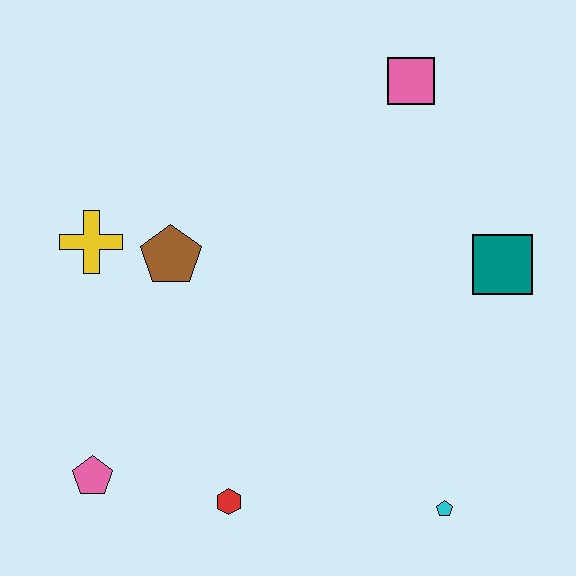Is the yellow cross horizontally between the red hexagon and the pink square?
No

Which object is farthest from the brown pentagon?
The cyan pentagon is farthest from the brown pentagon.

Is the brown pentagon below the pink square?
Yes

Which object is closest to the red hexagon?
The pink pentagon is closest to the red hexagon.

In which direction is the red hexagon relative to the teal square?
The red hexagon is to the left of the teal square.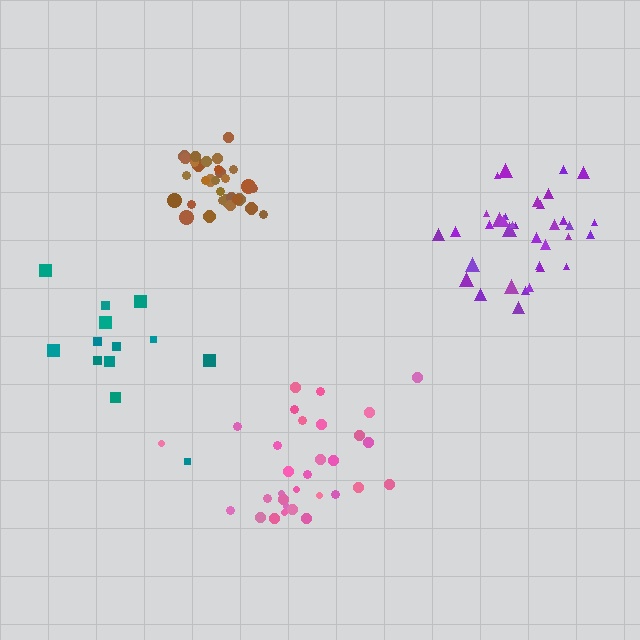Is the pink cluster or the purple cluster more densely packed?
Purple.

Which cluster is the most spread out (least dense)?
Teal.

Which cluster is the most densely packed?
Brown.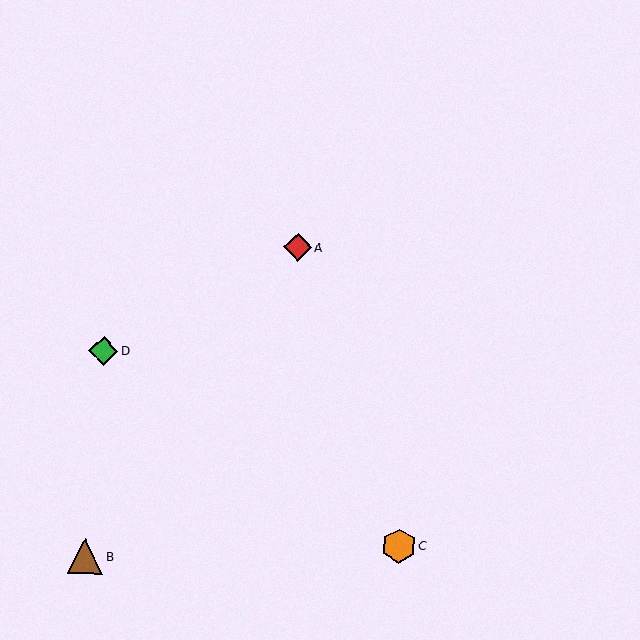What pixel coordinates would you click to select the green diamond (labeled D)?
Click at (104, 351) to select the green diamond D.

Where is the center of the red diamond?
The center of the red diamond is at (298, 247).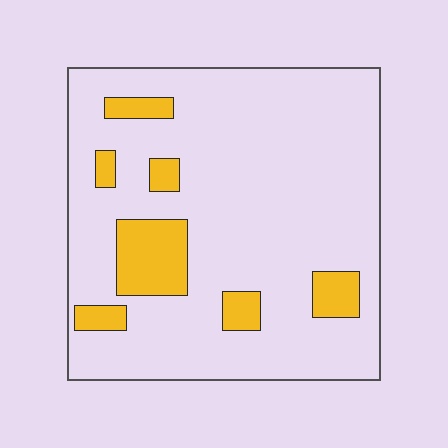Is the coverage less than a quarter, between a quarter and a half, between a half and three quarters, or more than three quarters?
Less than a quarter.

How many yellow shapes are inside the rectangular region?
7.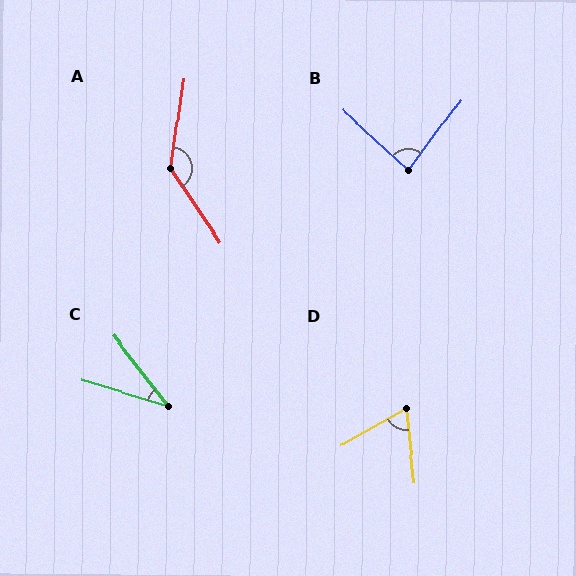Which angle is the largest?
A, at approximately 138 degrees.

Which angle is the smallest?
C, at approximately 35 degrees.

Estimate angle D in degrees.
Approximately 67 degrees.